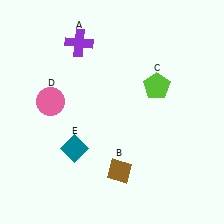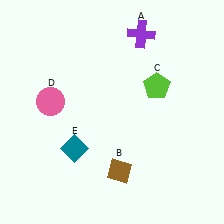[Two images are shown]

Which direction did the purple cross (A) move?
The purple cross (A) moved right.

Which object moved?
The purple cross (A) moved right.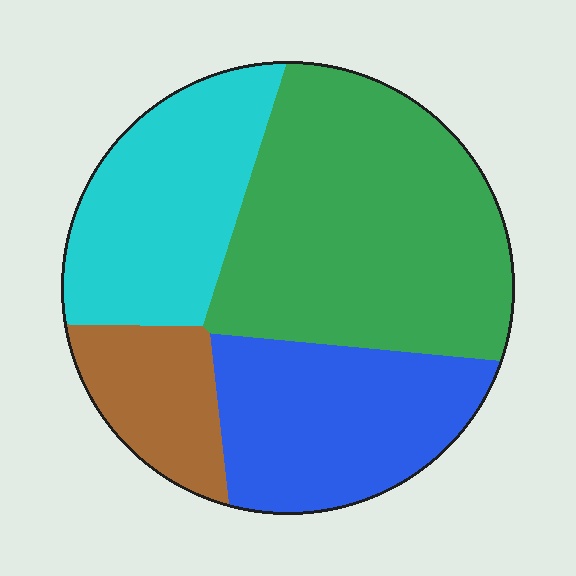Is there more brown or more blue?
Blue.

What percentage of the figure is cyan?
Cyan takes up about one quarter (1/4) of the figure.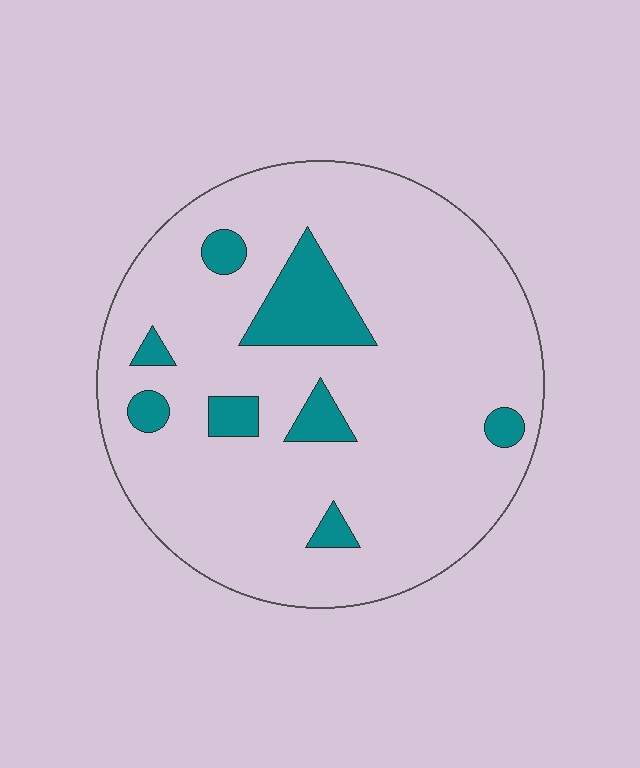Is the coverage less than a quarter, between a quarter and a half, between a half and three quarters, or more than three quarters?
Less than a quarter.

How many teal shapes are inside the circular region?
8.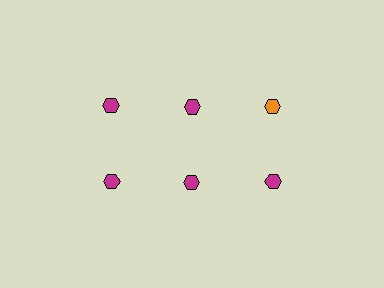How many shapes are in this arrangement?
There are 6 shapes arranged in a grid pattern.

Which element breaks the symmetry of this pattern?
The orange hexagon in the top row, center column breaks the symmetry. All other shapes are magenta hexagons.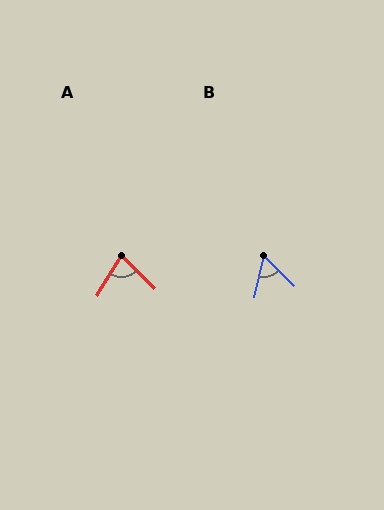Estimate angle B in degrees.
Approximately 57 degrees.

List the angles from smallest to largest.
B (57°), A (77°).